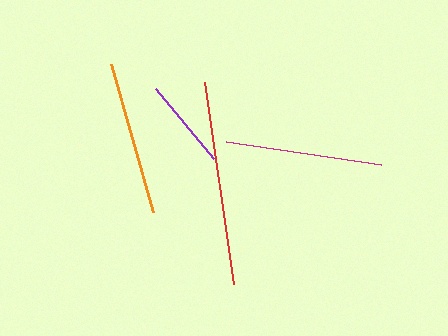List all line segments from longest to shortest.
From longest to shortest: red, magenta, orange, purple.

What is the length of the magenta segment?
The magenta segment is approximately 156 pixels long.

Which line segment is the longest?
The red line is the longest at approximately 205 pixels.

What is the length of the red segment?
The red segment is approximately 205 pixels long.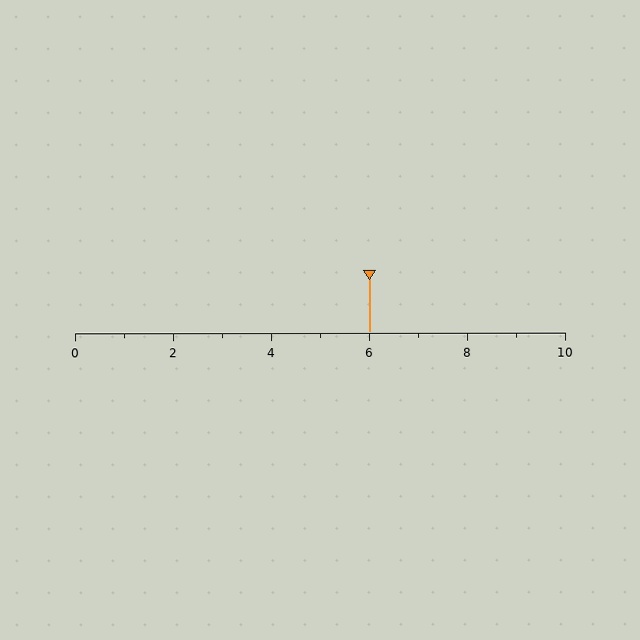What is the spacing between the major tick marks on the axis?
The major ticks are spaced 2 apart.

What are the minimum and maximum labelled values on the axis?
The axis runs from 0 to 10.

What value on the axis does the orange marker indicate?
The marker indicates approximately 6.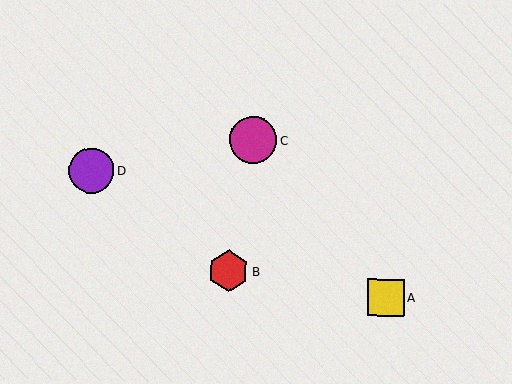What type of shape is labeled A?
Shape A is a yellow square.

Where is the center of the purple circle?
The center of the purple circle is at (92, 171).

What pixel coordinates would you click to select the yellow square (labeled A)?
Click at (386, 298) to select the yellow square A.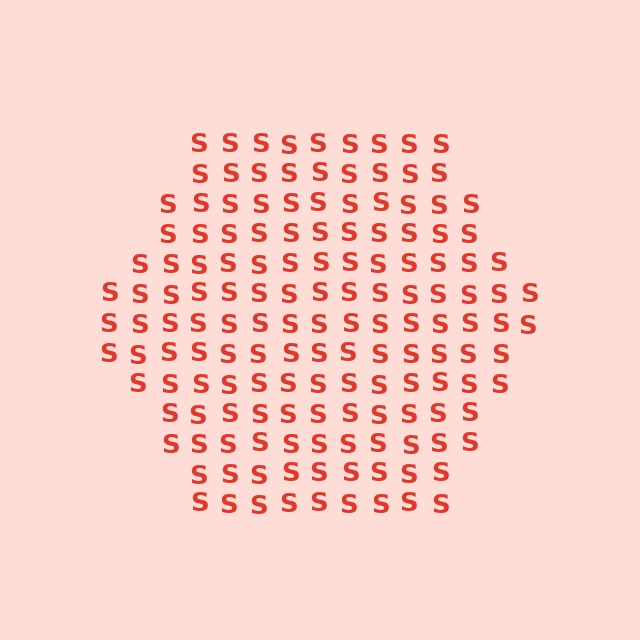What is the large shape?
The large shape is a hexagon.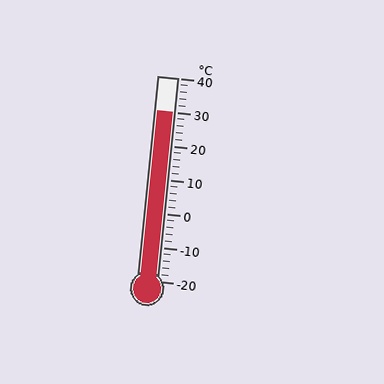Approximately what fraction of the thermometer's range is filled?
The thermometer is filled to approximately 85% of its range.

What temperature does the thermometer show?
The thermometer shows approximately 30°C.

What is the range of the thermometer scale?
The thermometer scale ranges from -20°C to 40°C.